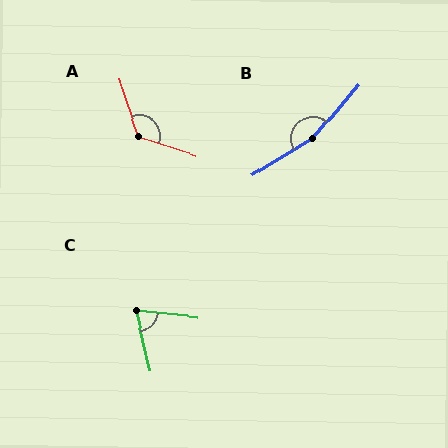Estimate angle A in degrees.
Approximately 127 degrees.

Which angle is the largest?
B, at approximately 161 degrees.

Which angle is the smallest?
C, at approximately 71 degrees.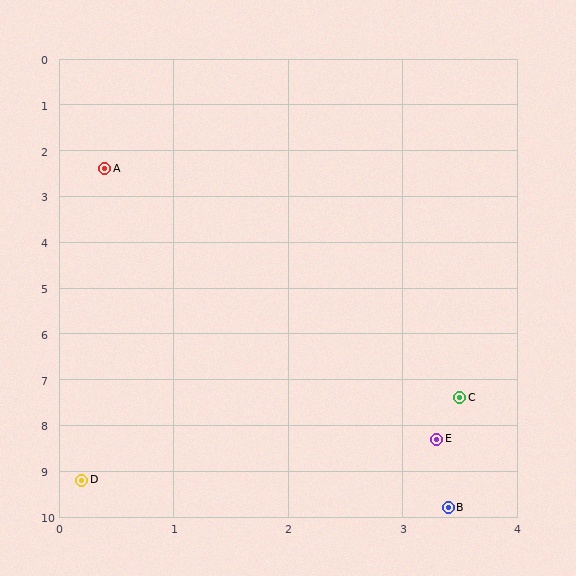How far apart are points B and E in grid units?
Points B and E are about 1.5 grid units apart.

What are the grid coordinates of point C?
Point C is at approximately (3.5, 7.4).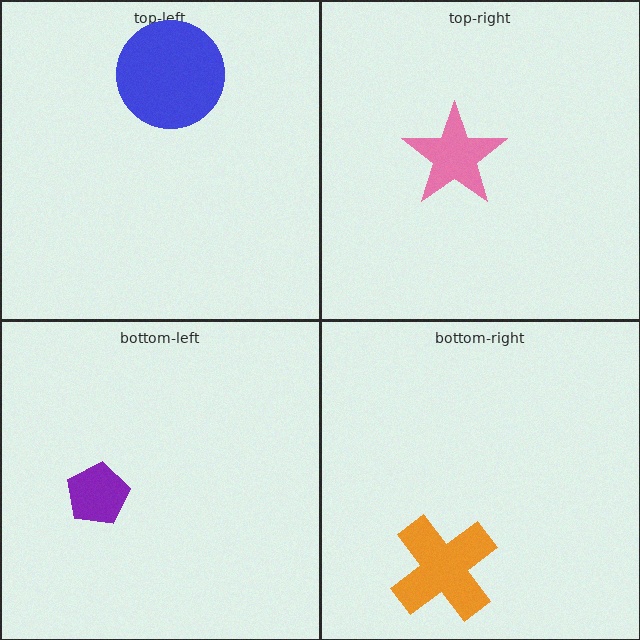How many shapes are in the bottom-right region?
1.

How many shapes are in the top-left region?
1.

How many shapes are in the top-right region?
1.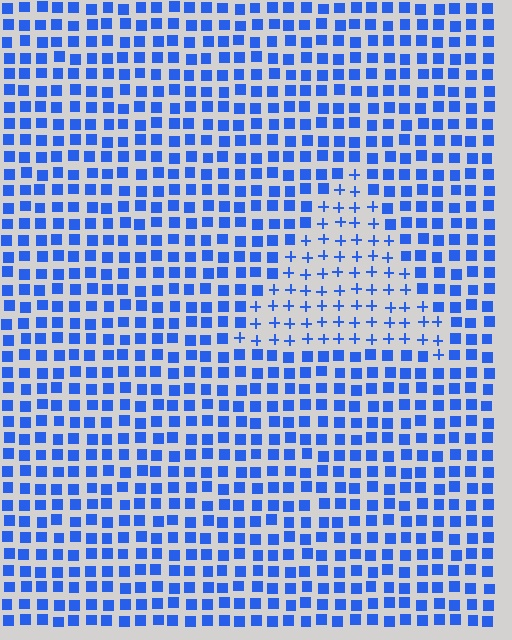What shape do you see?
I see a triangle.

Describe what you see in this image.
The image is filled with small blue elements arranged in a uniform grid. A triangle-shaped region contains plus signs, while the surrounding area contains squares. The boundary is defined purely by the change in element shape.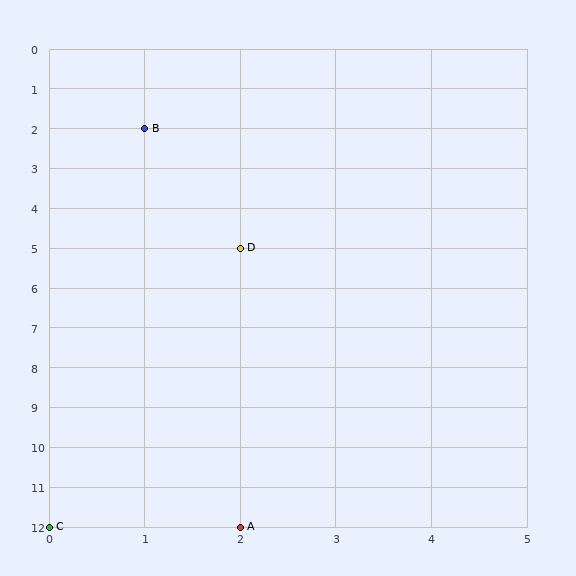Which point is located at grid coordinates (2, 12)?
Point A is at (2, 12).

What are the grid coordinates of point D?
Point D is at grid coordinates (2, 5).